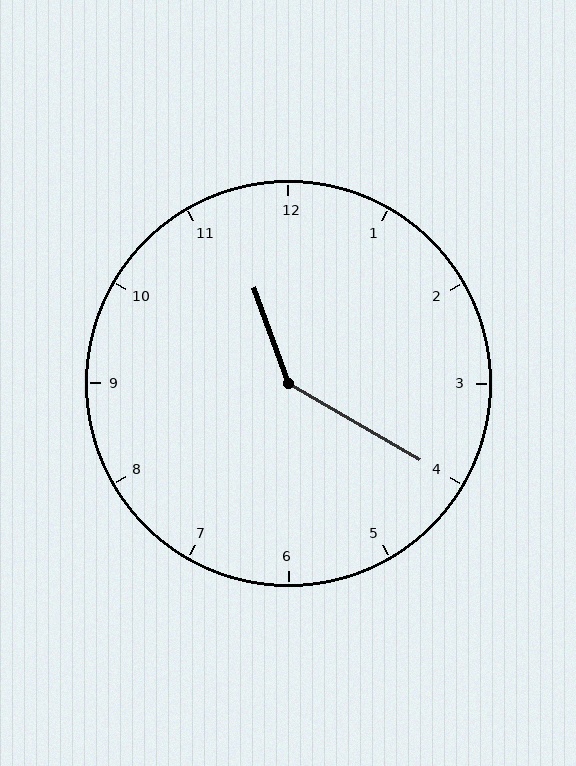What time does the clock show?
11:20.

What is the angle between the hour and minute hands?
Approximately 140 degrees.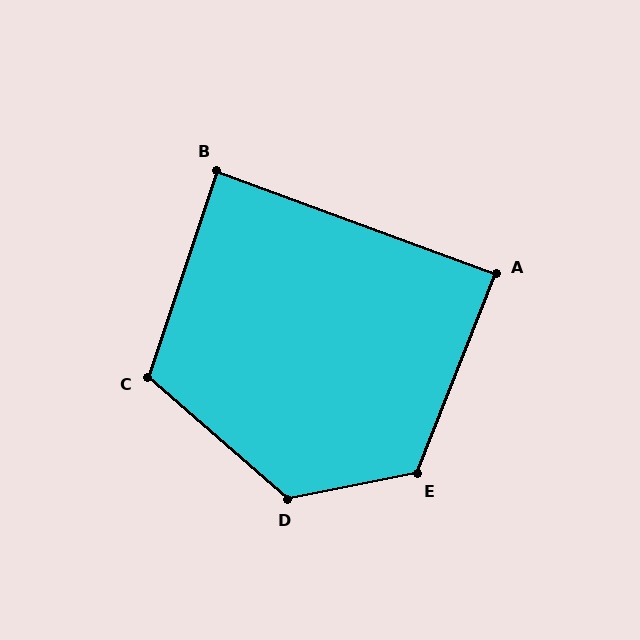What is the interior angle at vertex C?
Approximately 112 degrees (obtuse).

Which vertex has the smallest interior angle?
B, at approximately 88 degrees.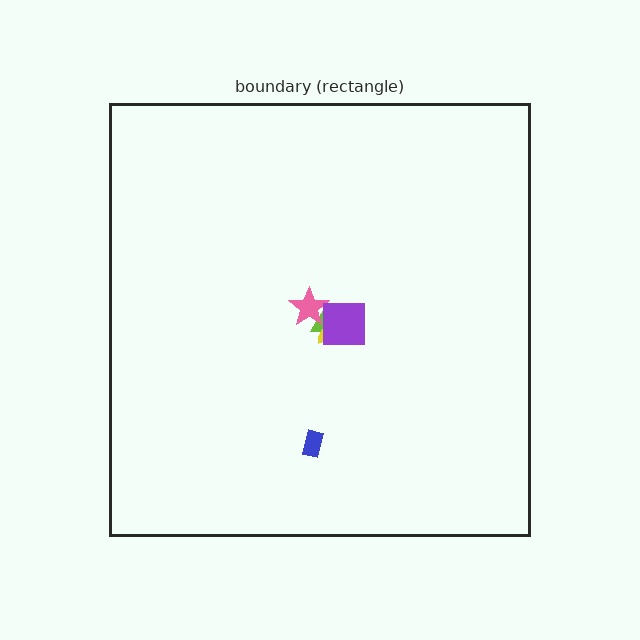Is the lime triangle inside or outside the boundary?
Inside.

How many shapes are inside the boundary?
5 inside, 0 outside.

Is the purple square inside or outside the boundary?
Inside.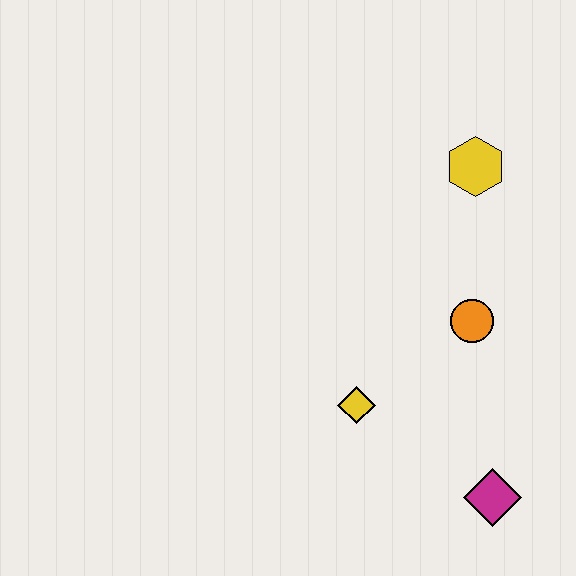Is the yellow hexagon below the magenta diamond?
No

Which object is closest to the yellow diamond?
The orange circle is closest to the yellow diamond.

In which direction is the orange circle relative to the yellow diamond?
The orange circle is to the right of the yellow diamond.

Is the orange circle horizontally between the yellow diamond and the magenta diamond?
Yes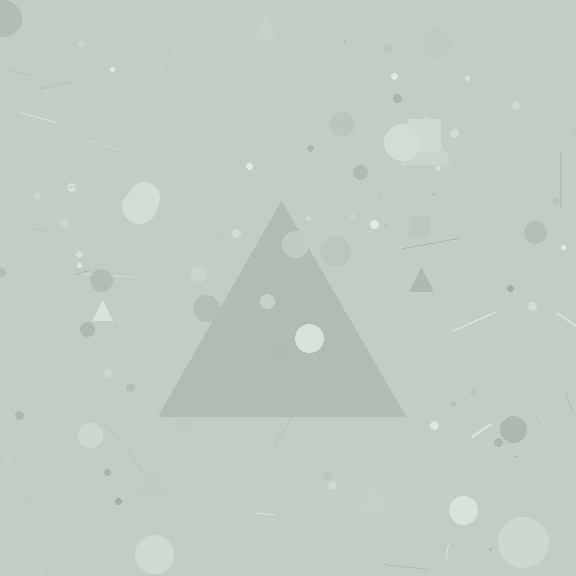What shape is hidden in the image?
A triangle is hidden in the image.